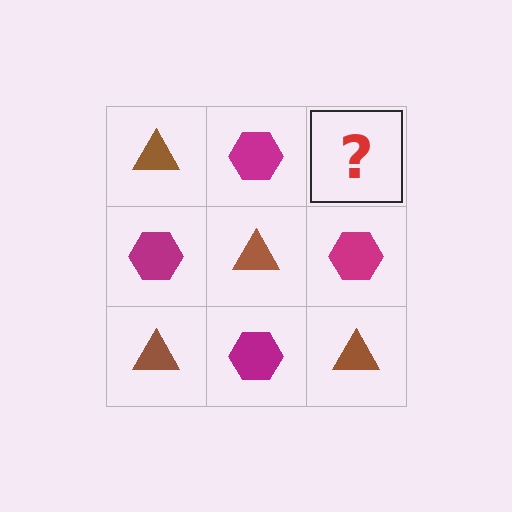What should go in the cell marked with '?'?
The missing cell should contain a brown triangle.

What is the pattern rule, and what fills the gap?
The rule is that it alternates brown triangle and magenta hexagon in a checkerboard pattern. The gap should be filled with a brown triangle.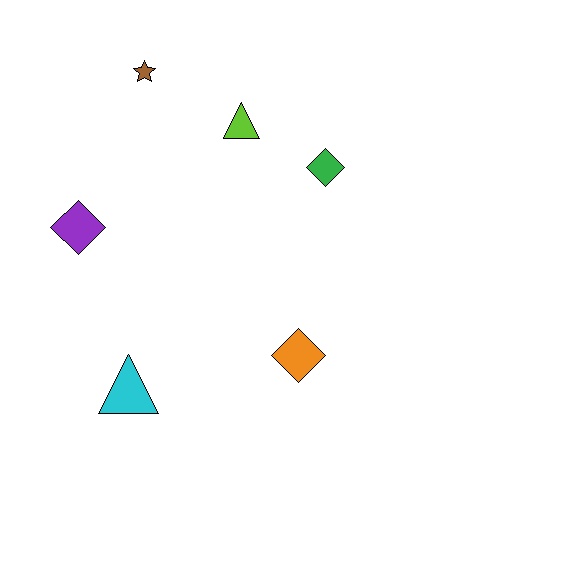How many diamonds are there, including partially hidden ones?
There are 3 diamonds.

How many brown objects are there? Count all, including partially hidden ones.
There is 1 brown object.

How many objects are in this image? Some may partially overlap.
There are 6 objects.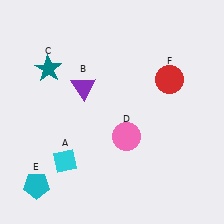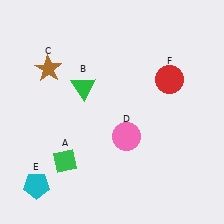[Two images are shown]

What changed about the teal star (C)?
In Image 1, C is teal. In Image 2, it changed to brown.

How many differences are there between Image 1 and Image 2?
There are 3 differences between the two images.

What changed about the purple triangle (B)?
In Image 1, B is purple. In Image 2, it changed to green.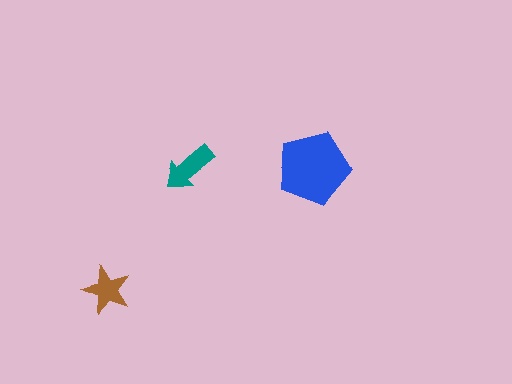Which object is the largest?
The blue pentagon.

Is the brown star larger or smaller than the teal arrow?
Smaller.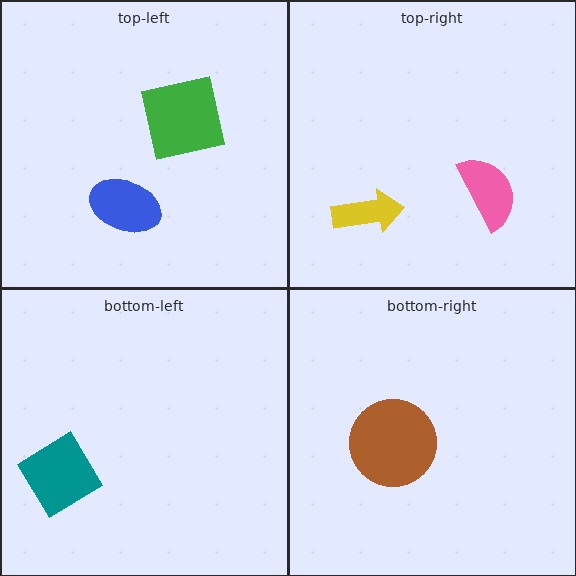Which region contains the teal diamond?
The bottom-left region.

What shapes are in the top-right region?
The yellow arrow, the pink semicircle.